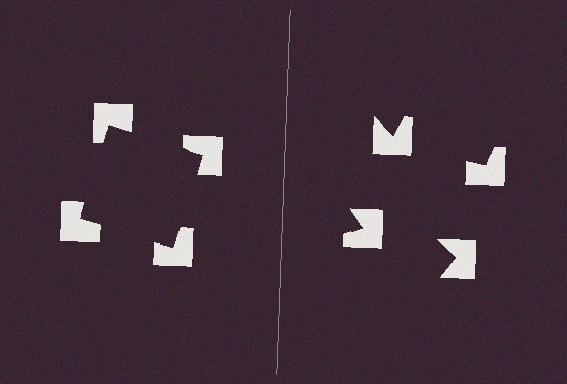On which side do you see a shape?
An illusory square appears on the left side. On the right side the wedge cuts are rotated, so no coherent shape forms.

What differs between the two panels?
The notched squares are positioned identically on both sides; only the wedge orientations differ. On the left they align to a square; on the right they are misaligned.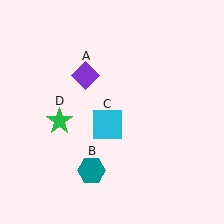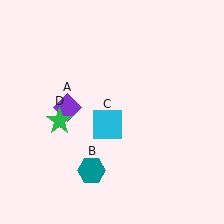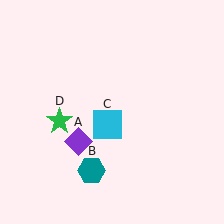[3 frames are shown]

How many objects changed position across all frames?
1 object changed position: purple diamond (object A).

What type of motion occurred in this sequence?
The purple diamond (object A) rotated counterclockwise around the center of the scene.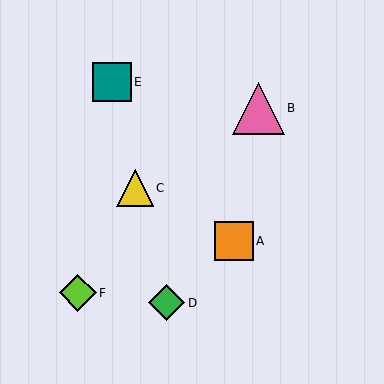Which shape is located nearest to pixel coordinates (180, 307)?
The green diamond (labeled D) at (166, 303) is nearest to that location.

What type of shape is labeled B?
Shape B is a pink triangle.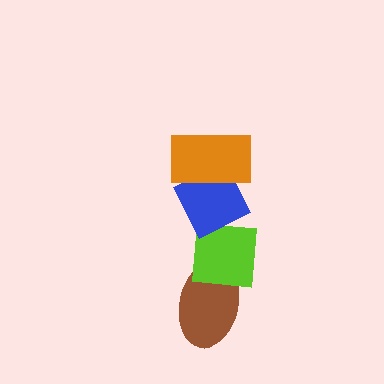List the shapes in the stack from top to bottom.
From top to bottom: the orange rectangle, the blue diamond, the lime square, the brown ellipse.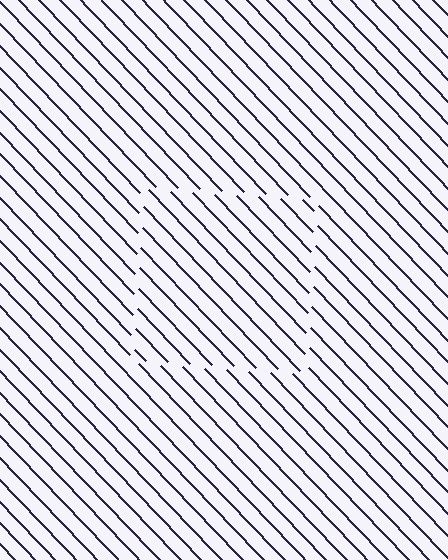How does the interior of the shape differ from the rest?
The interior of the shape contains the same grating, shifted by half a period — the contour is defined by the phase discontinuity where line-ends from the inner and outer gratings abut.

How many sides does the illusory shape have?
4 sides — the line-ends trace a square.